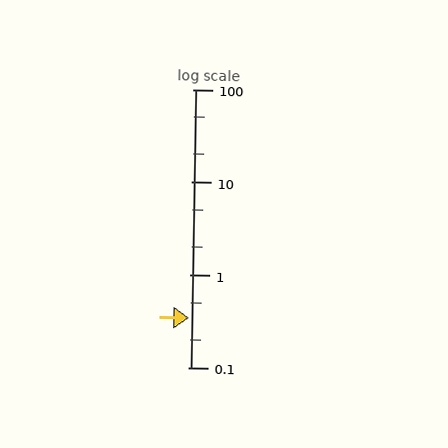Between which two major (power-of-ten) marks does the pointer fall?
The pointer is between 0.1 and 1.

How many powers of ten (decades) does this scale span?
The scale spans 3 decades, from 0.1 to 100.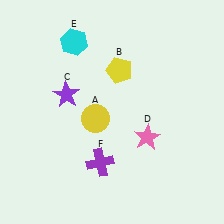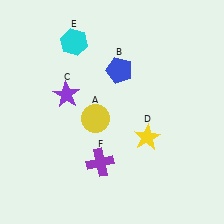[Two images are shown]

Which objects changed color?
B changed from yellow to blue. D changed from pink to yellow.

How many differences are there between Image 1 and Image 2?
There are 2 differences between the two images.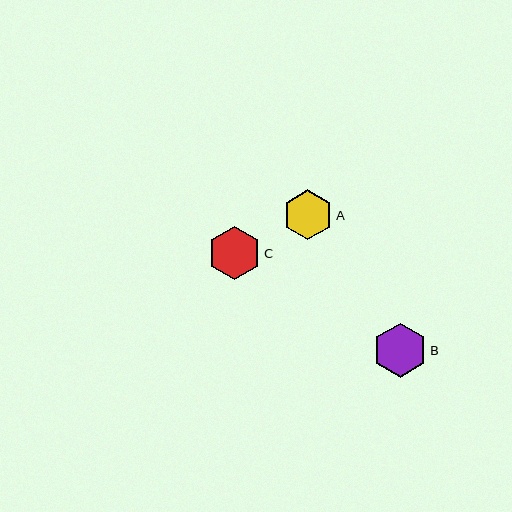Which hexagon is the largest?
Hexagon B is the largest with a size of approximately 54 pixels.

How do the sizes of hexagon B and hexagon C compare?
Hexagon B and hexagon C are approximately the same size.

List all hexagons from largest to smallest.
From largest to smallest: B, C, A.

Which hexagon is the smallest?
Hexagon A is the smallest with a size of approximately 50 pixels.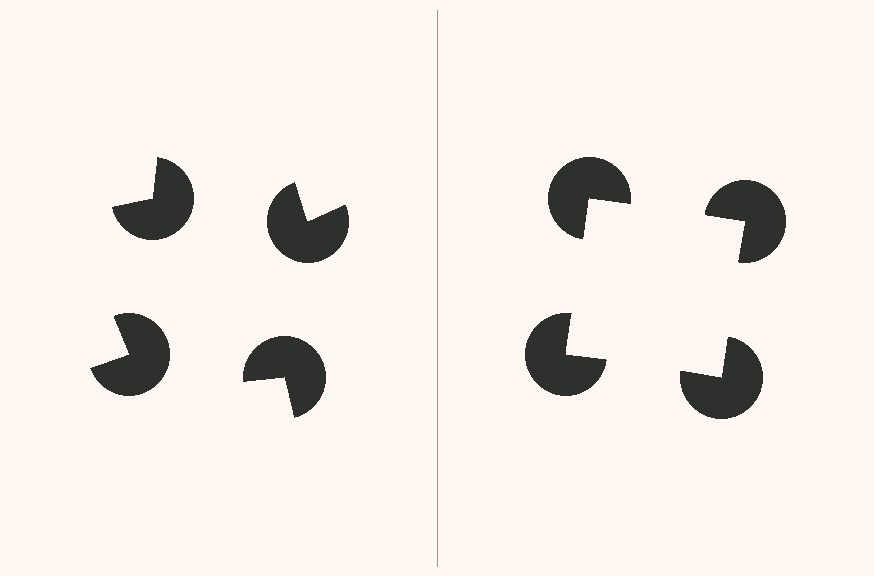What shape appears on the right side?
An illusory square.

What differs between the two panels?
The pac-man discs are positioned identically on both sides; only the wedge orientations differ. On the right they align to a square; on the left they are misaligned.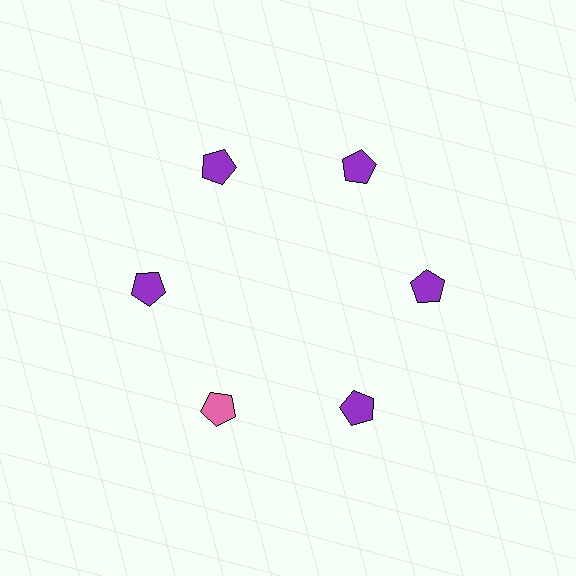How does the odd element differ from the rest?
It has a different color: pink instead of purple.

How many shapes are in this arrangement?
There are 6 shapes arranged in a ring pattern.